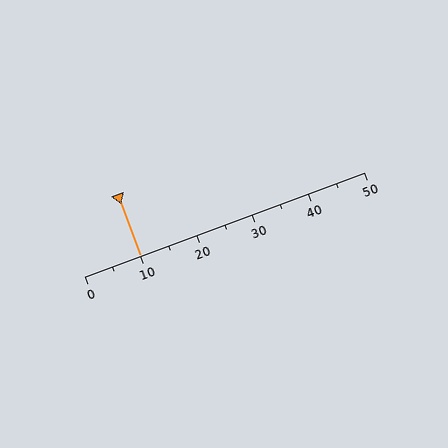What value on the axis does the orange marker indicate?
The marker indicates approximately 10.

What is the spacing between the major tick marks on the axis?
The major ticks are spaced 10 apart.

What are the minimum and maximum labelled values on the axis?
The axis runs from 0 to 50.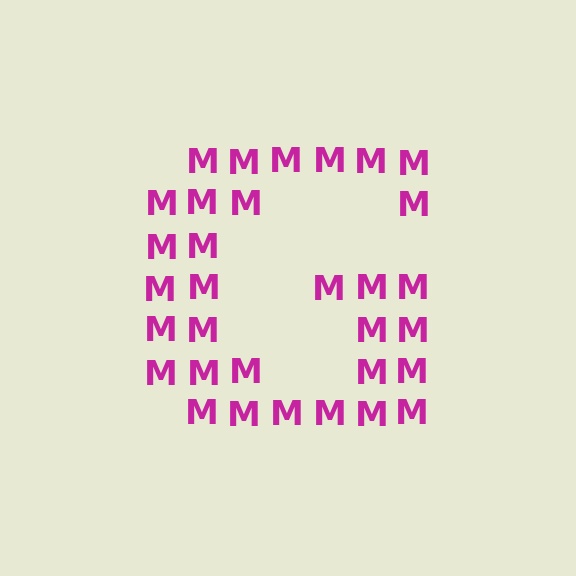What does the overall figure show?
The overall figure shows the letter G.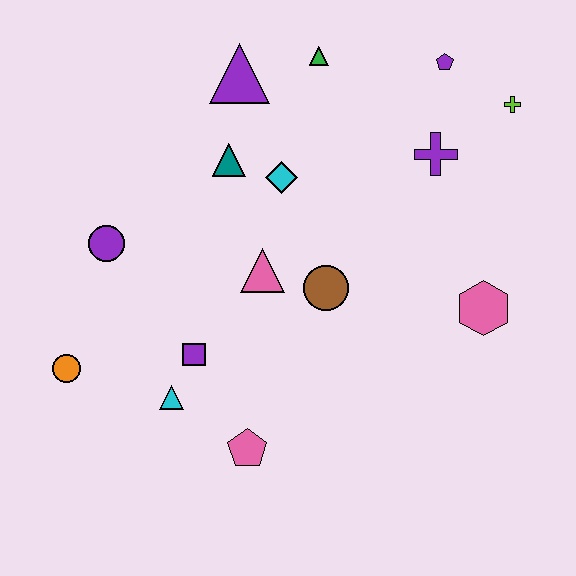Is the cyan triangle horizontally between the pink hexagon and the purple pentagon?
No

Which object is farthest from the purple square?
The lime cross is farthest from the purple square.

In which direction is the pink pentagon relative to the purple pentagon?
The pink pentagon is below the purple pentagon.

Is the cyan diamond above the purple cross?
No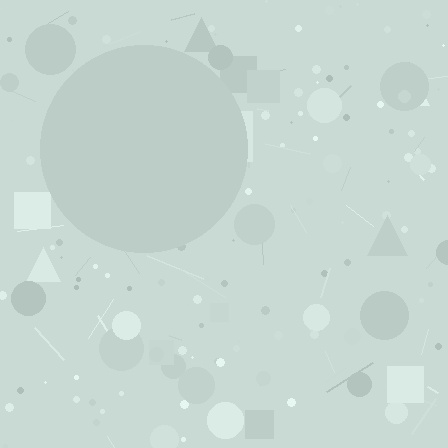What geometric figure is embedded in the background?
A circle is embedded in the background.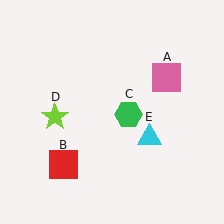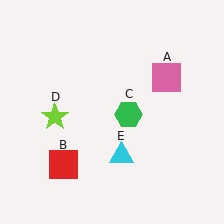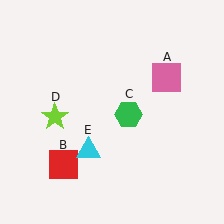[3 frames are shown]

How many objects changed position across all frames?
1 object changed position: cyan triangle (object E).